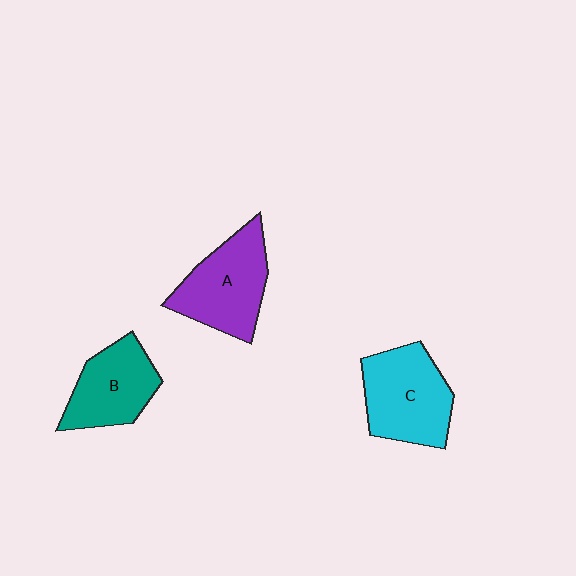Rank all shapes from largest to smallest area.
From largest to smallest: C (cyan), A (purple), B (teal).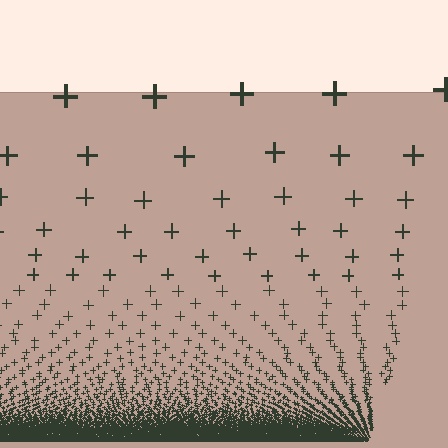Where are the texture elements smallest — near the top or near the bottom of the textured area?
Near the bottom.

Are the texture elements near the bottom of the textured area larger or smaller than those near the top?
Smaller. The gradient is inverted — elements near the bottom are smaller and denser.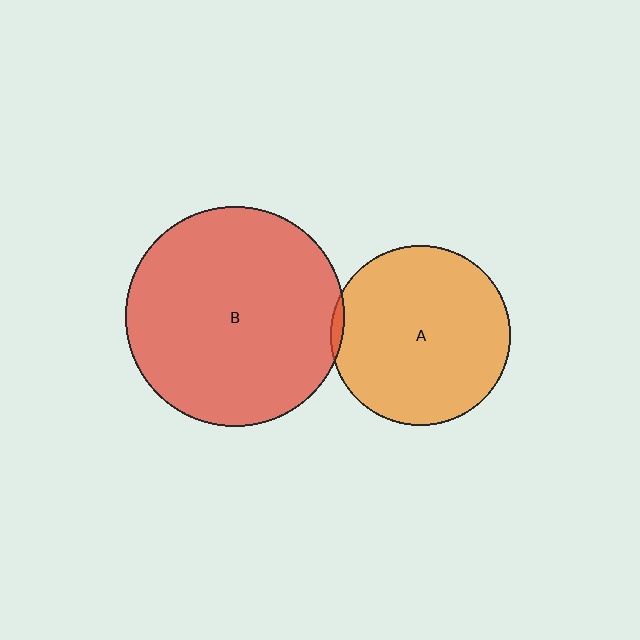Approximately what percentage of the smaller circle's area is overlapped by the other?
Approximately 5%.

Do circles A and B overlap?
Yes.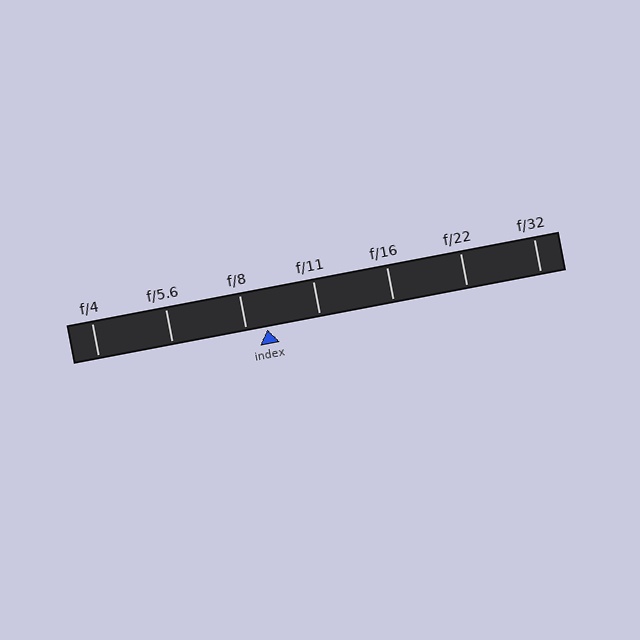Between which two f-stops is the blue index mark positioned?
The index mark is between f/8 and f/11.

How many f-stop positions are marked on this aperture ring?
There are 7 f-stop positions marked.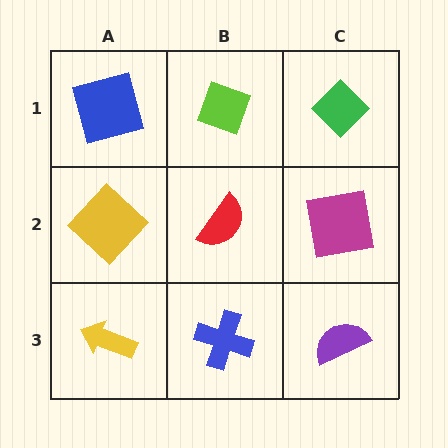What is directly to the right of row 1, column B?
A green diamond.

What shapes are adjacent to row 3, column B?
A red semicircle (row 2, column B), a yellow arrow (row 3, column A), a purple semicircle (row 3, column C).